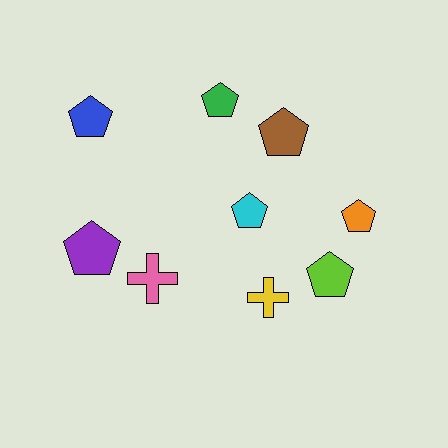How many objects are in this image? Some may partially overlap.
There are 9 objects.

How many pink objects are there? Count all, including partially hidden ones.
There is 1 pink object.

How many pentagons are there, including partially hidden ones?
There are 7 pentagons.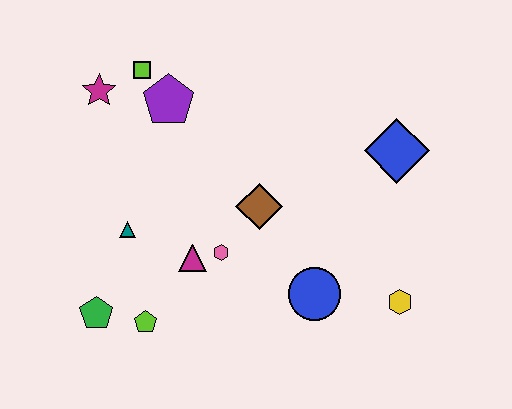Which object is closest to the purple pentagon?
The lime square is closest to the purple pentagon.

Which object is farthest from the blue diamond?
The green pentagon is farthest from the blue diamond.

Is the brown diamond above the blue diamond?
No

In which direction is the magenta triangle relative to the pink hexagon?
The magenta triangle is to the left of the pink hexagon.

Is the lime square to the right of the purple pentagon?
No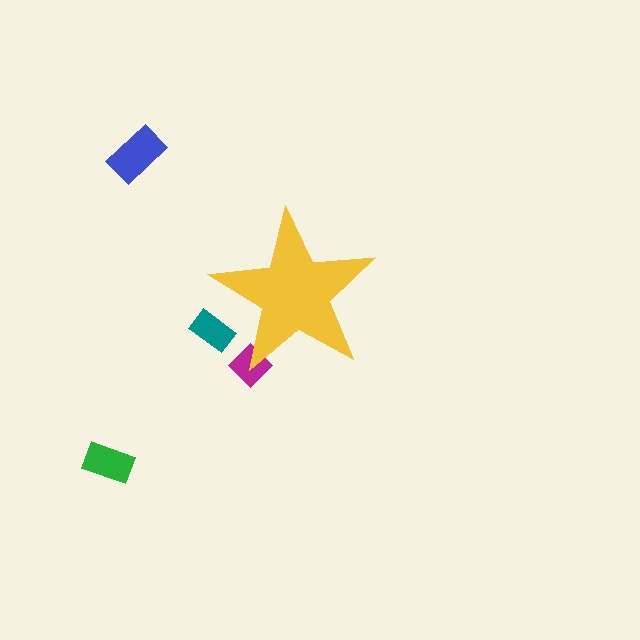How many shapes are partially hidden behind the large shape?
2 shapes are partially hidden.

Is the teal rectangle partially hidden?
Yes, the teal rectangle is partially hidden behind the yellow star.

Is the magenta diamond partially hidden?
Yes, the magenta diamond is partially hidden behind the yellow star.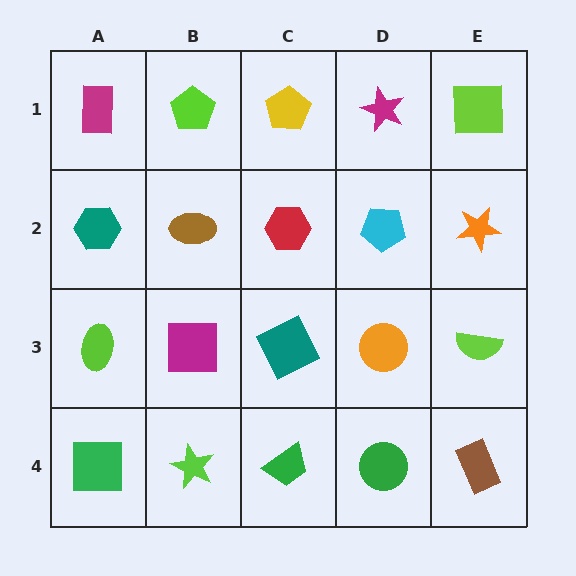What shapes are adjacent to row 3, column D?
A cyan pentagon (row 2, column D), a green circle (row 4, column D), a teal square (row 3, column C), a lime semicircle (row 3, column E).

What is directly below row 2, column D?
An orange circle.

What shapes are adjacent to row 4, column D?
An orange circle (row 3, column D), a green trapezoid (row 4, column C), a brown rectangle (row 4, column E).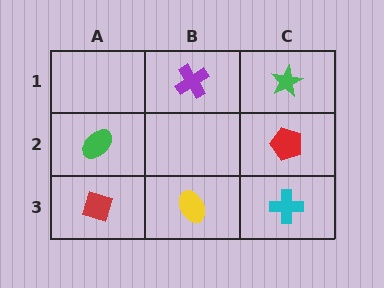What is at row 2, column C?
A red pentagon.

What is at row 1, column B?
A purple cross.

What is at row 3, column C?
A cyan cross.